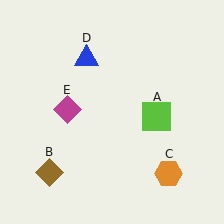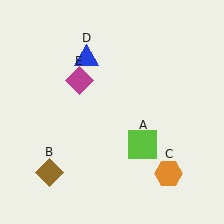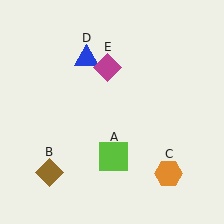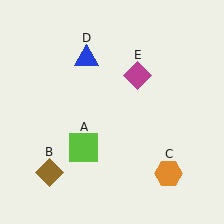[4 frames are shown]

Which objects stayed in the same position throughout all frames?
Brown diamond (object B) and orange hexagon (object C) and blue triangle (object D) remained stationary.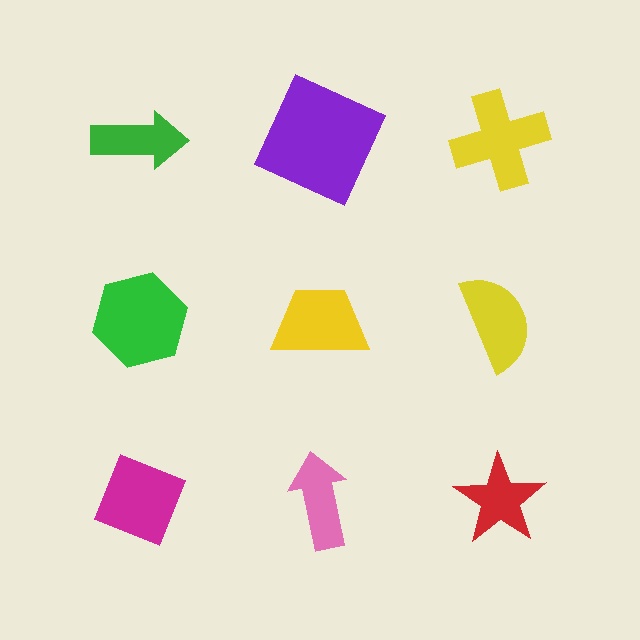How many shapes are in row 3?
3 shapes.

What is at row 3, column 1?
A magenta diamond.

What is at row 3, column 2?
A pink arrow.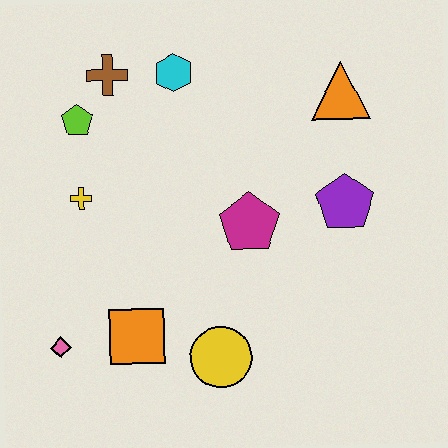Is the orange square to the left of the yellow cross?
No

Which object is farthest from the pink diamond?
The orange triangle is farthest from the pink diamond.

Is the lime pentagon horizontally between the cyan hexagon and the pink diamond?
Yes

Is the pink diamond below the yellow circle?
No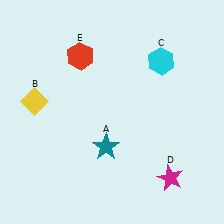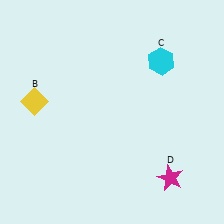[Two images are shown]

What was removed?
The teal star (A), the red hexagon (E) were removed in Image 2.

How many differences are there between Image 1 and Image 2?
There are 2 differences between the two images.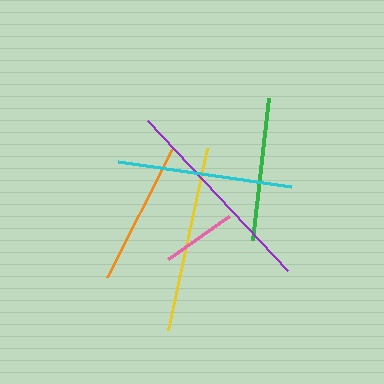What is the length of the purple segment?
The purple segment is approximately 205 pixels long.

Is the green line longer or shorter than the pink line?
The green line is longer than the pink line.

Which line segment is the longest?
The purple line is the longest at approximately 205 pixels.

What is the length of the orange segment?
The orange segment is approximately 144 pixels long.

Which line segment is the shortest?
The pink line is the shortest at approximately 75 pixels.